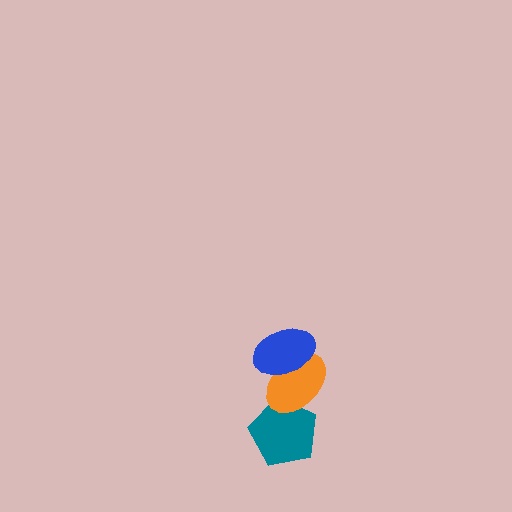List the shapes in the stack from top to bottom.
From top to bottom: the blue ellipse, the orange ellipse, the teal pentagon.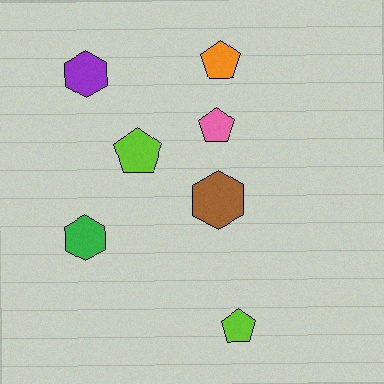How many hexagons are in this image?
There are 3 hexagons.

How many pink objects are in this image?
There is 1 pink object.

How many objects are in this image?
There are 7 objects.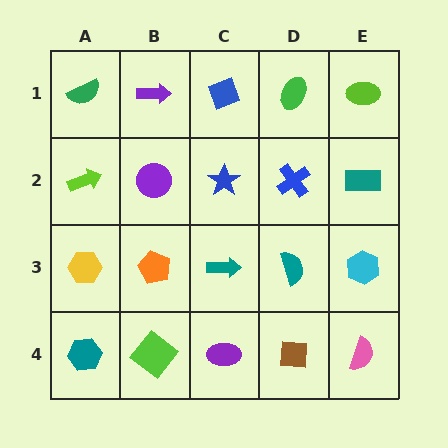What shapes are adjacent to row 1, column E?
A teal rectangle (row 2, column E), a green ellipse (row 1, column D).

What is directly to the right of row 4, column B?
A purple ellipse.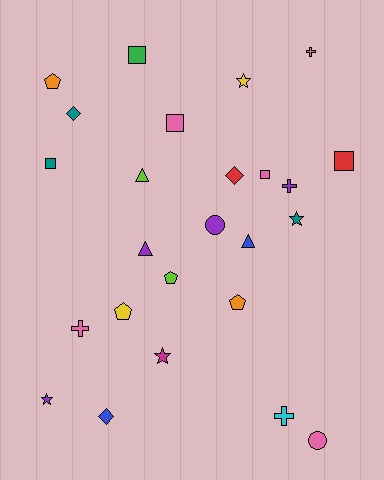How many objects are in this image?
There are 25 objects.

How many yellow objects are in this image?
There are 2 yellow objects.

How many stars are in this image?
There are 4 stars.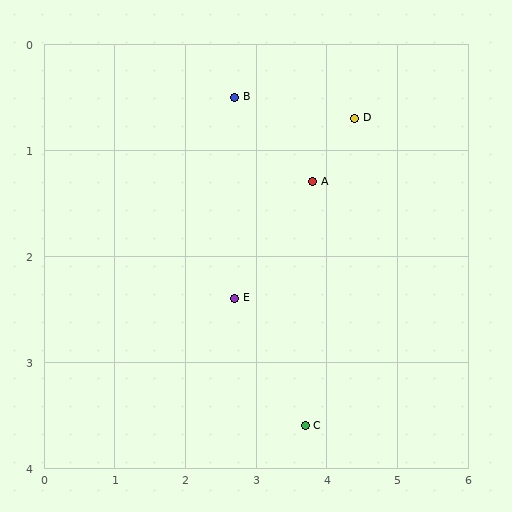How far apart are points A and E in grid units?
Points A and E are about 1.6 grid units apart.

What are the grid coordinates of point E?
Point E is at approximately (2.7, 2.4).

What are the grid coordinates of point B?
Point B is at approximately (2.7, 0.5).